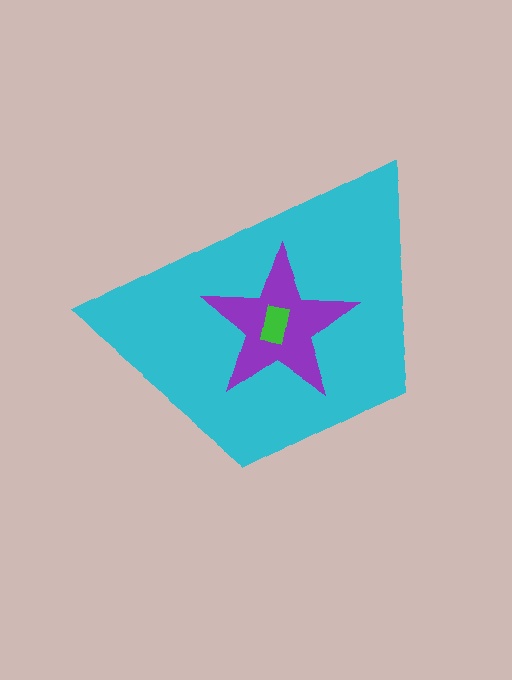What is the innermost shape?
The green rectangle.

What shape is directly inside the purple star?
The green rectangle.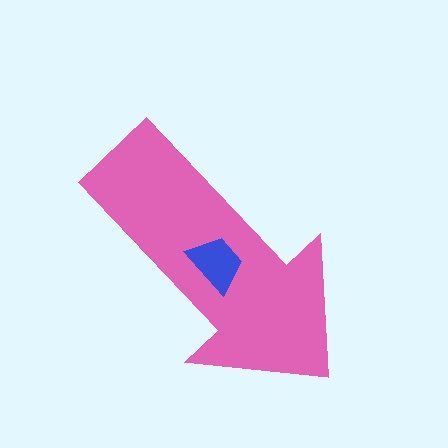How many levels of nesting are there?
2.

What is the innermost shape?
The blue trapezoid.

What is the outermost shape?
The pink arrow.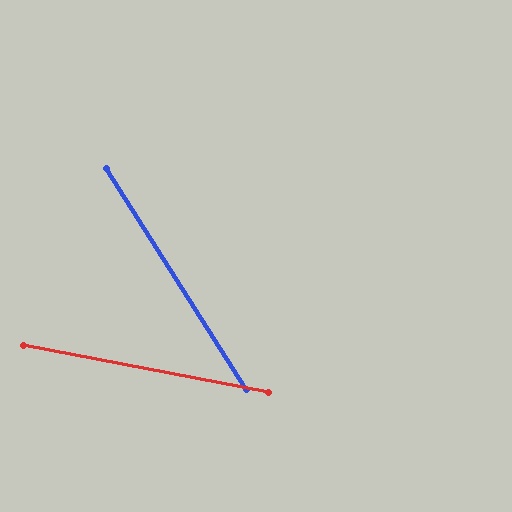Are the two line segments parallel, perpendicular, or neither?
Neither parallel nor perpendicular — they differ by about 47°.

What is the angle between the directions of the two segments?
Approximately 47 degrees.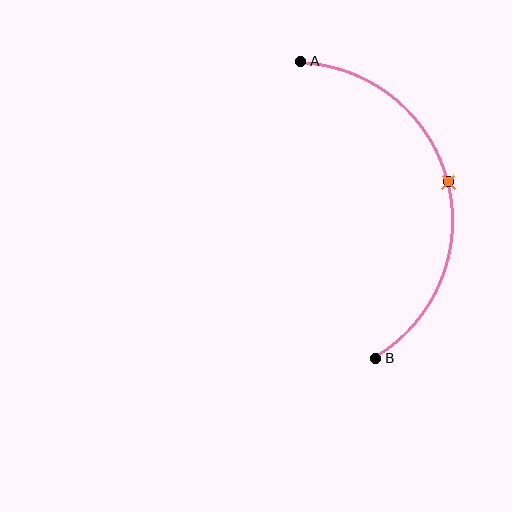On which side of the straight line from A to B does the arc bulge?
The arc bulges to the right of the straight line connecting A and B.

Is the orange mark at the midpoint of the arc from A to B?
Yes. The orange mark lies on the arc at equal arc-length from both A and B — it is the arc midpoint.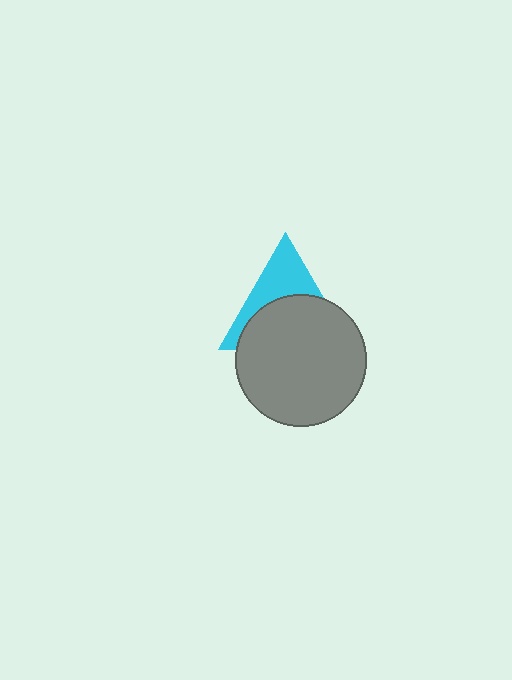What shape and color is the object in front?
The object in front is a gray circle.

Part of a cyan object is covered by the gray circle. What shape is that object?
It is a triangle.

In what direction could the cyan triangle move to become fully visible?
The cyan triangle could move up. That would shift it out from behind the gray circle entirely.